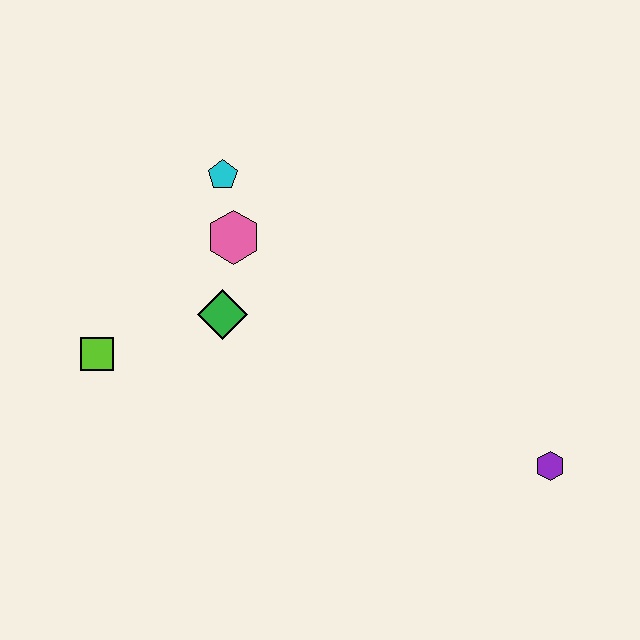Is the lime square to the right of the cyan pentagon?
No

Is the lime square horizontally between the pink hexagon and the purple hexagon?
No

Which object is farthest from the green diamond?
The purple hexagon is farthest from the green diamond.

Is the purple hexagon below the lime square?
Yes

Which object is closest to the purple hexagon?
The green diamond is closest to the purple hexagon.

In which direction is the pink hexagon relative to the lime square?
The pink hexagon is to the right of the lime square.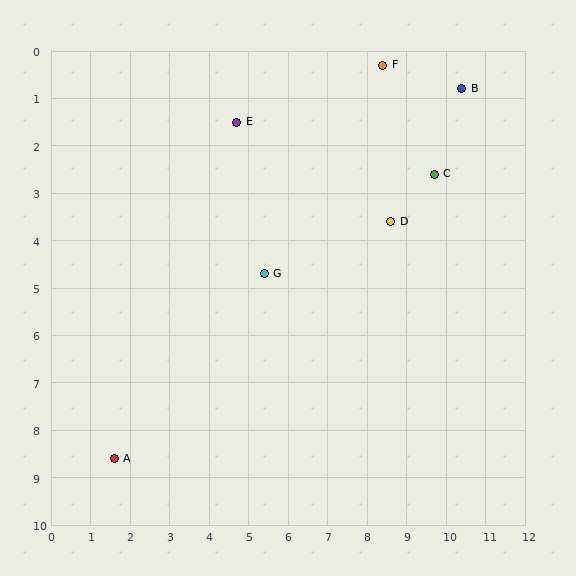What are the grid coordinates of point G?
Point G is at approximately (5.4, 4.7).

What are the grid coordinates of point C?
Point C is at approximately (9.7, 2.6).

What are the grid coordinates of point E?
Point E is at approximately (4.7, 1.5).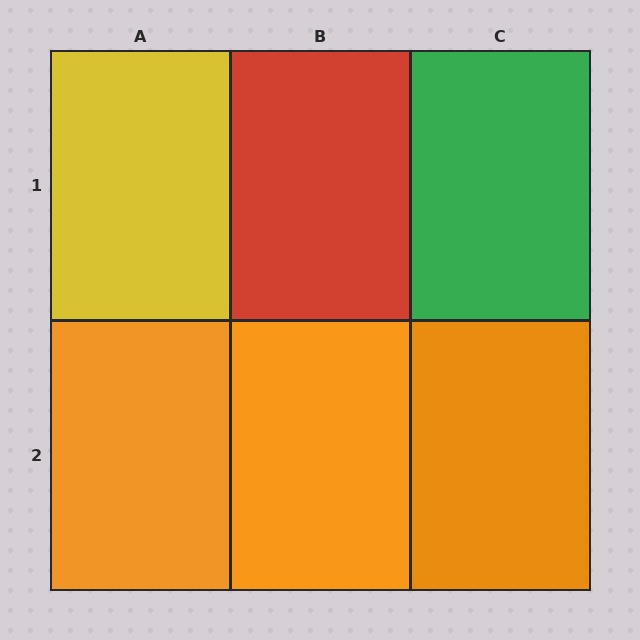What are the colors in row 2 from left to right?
Orange, orange, orange.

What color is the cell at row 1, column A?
Yellow.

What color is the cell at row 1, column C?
Green.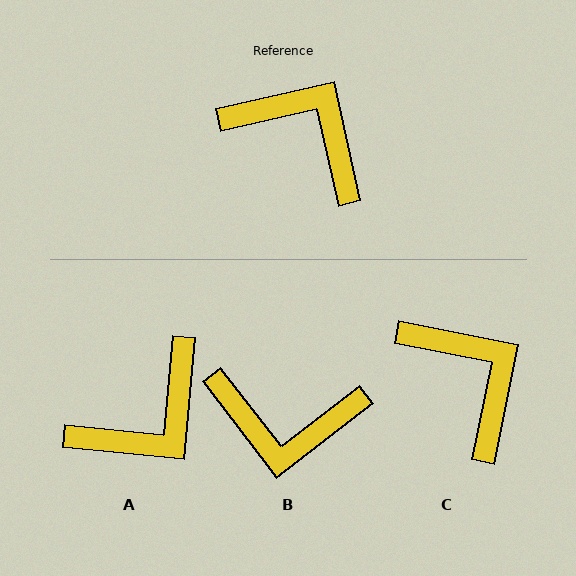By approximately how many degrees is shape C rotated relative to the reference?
Approximately 24 degrees clockwise.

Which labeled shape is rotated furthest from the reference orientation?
B, about 155 degrees away.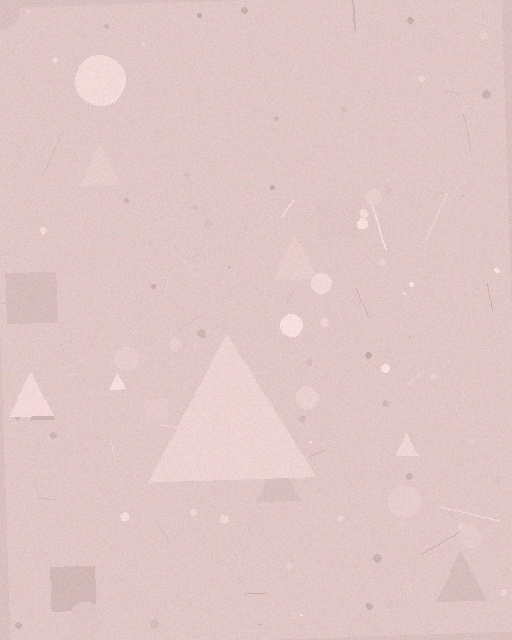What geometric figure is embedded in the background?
A triangle is embedded in the background.